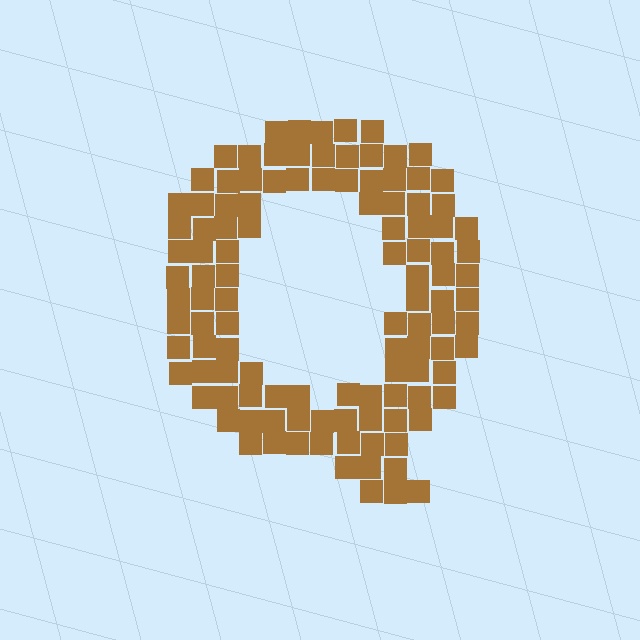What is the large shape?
The large shape is the letter Q.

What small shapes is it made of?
It is made of small squares.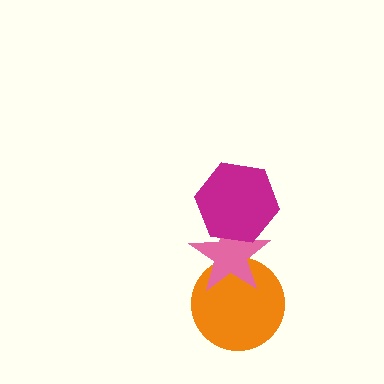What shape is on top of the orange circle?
The pink star is on top of the orange circle.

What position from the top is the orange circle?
The orange circle is 3rd from the top.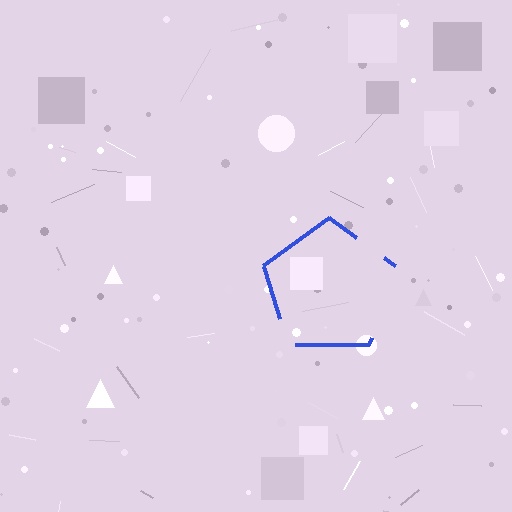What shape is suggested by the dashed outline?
The dashed outline suggests a pentagon.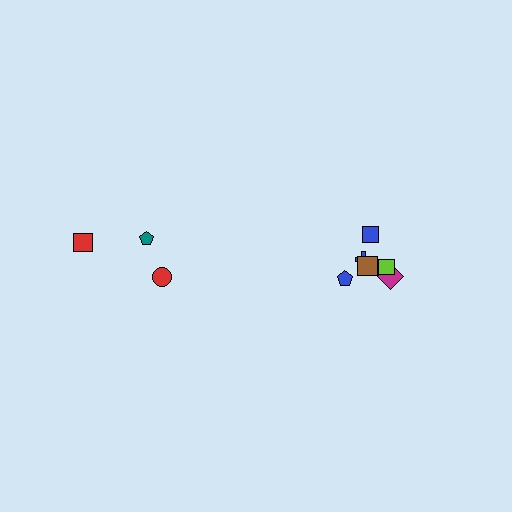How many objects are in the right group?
There are 6 objects.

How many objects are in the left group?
There are 3 objects.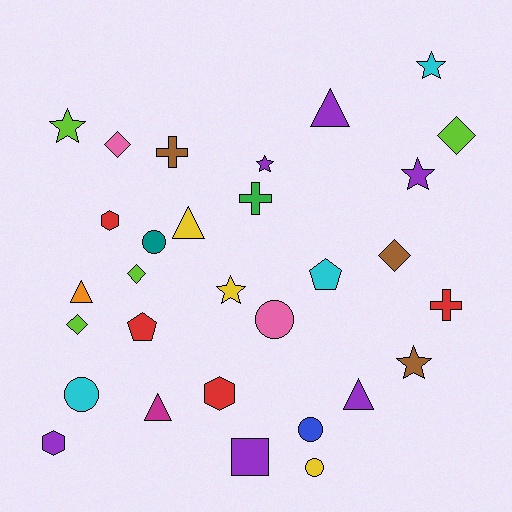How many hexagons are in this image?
There are 3 hexagons.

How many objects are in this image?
There are 30 objects.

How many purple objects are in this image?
There are 6 purple objects.